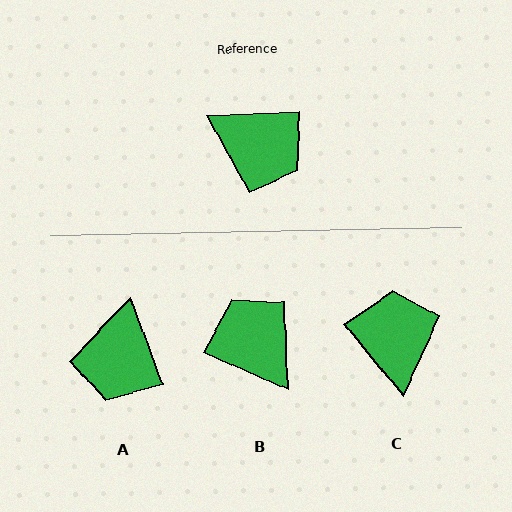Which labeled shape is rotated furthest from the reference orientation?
B, about 154 degrees away.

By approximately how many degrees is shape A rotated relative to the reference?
Approximately 72 degrees clockwise.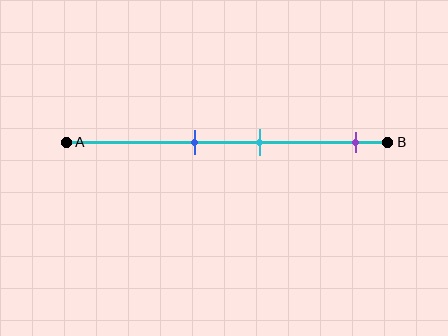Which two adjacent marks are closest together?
The blue and cyan marks are the closest adjacent pair.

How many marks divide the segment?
There are 3 marks dividing the segment.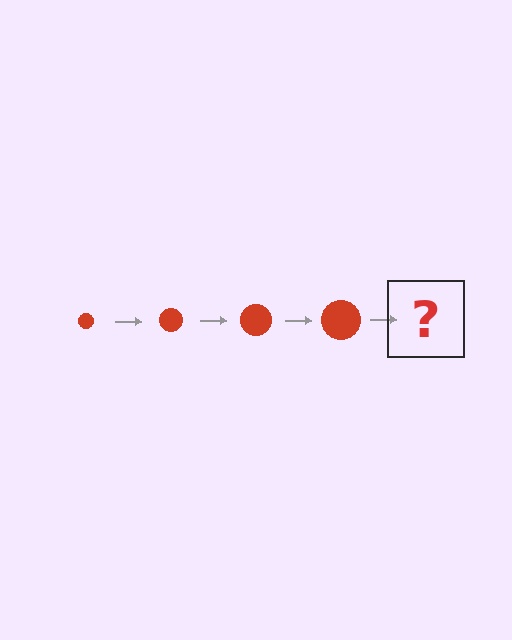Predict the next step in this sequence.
The next step is a red circle, larger than the previous one.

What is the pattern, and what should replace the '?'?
The pattern is that the circle gets progressively larger each step. The '?' should be a red circle, larger than the previous one.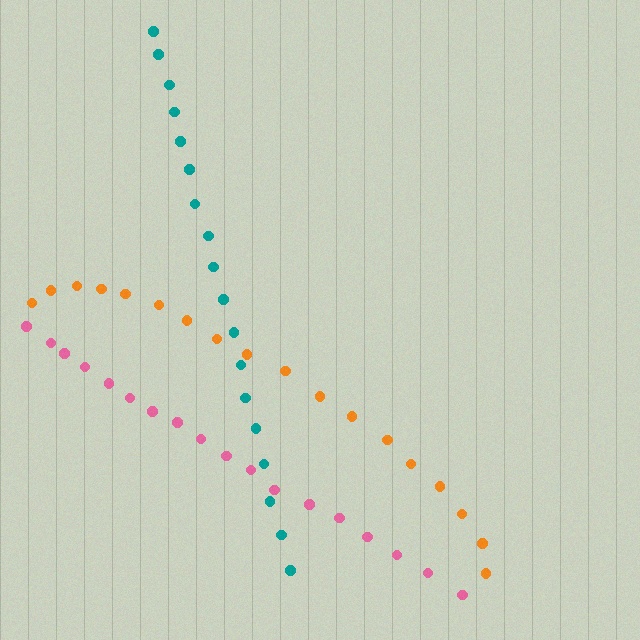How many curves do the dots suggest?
There are 3 distinct paths.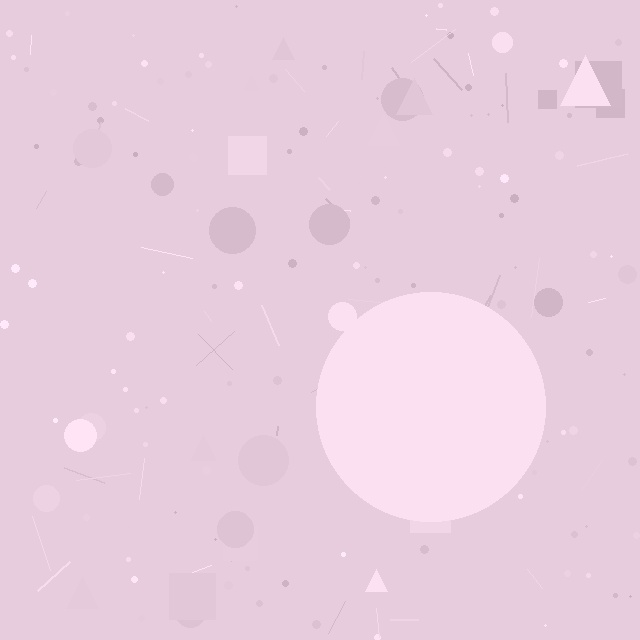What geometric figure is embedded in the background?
A circle is embedded in the background.